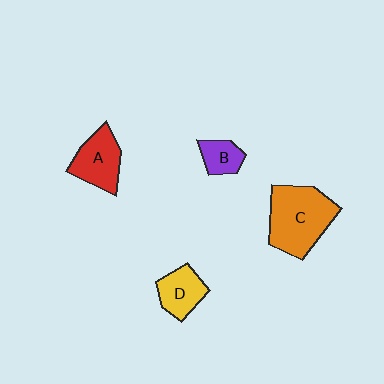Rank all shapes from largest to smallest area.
From largest to smallest: C (orange), A (red), D (yellow), B (purple).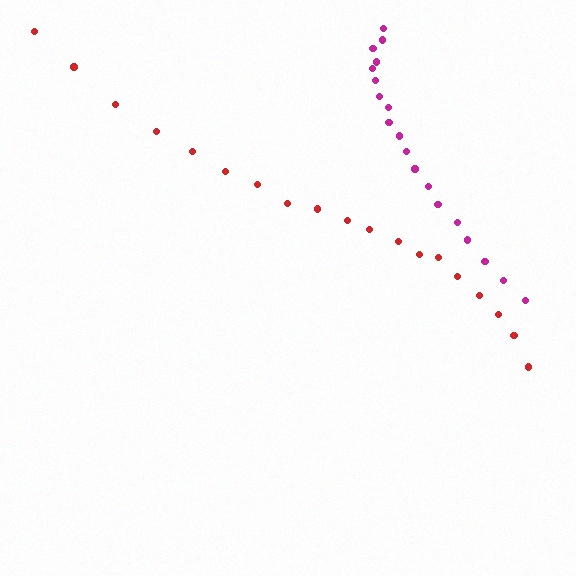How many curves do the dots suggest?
There are 2 distinct paths.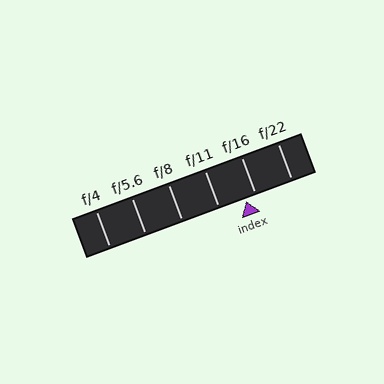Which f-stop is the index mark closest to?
The index mark is closest to f/16.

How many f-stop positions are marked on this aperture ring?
There are 6 f-stop positions marked.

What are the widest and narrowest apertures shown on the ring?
The widest aperture shown is f/4 and the narrowest is f/22.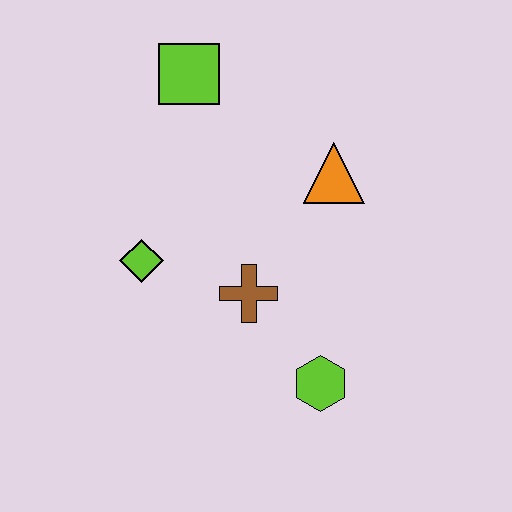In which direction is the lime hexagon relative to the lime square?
The lime hexagon is below the lime square.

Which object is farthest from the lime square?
The lime hexagon is farthest from the lime square.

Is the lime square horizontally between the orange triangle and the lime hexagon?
No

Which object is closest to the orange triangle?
The brown cross is closest to the orange triangle.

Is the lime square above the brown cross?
Yes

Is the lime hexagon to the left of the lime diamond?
No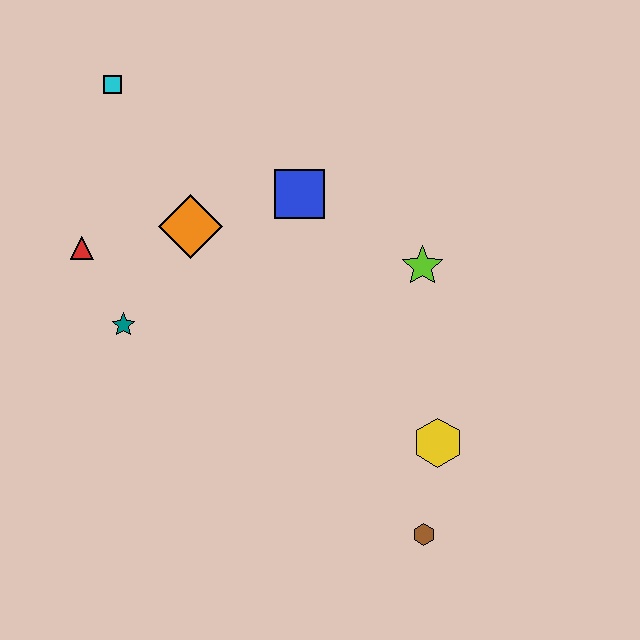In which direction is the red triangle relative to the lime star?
The red triangle is to the left of the lime star.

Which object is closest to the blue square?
The orange diamond is closest to the blue square.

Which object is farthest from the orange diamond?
The brown hexagon is farthest from the orange diamond.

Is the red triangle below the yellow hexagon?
No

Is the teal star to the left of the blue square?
Yes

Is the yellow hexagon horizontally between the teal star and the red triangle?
No